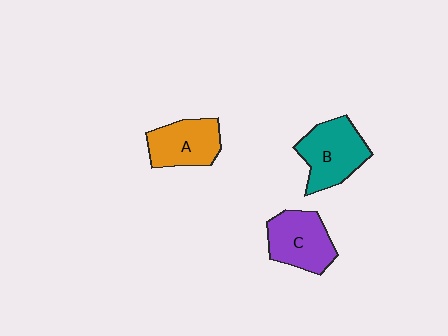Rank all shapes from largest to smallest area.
From largest to smallest: B (teal), C (purple), A (orange).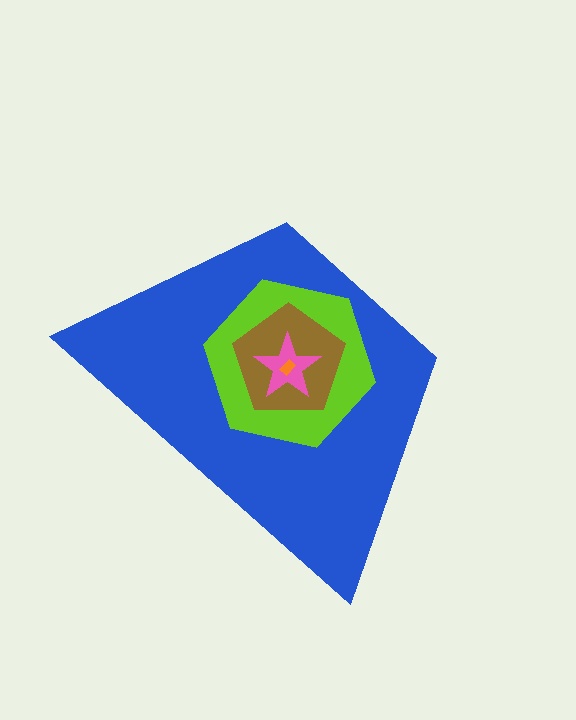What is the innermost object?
The orange rectangle.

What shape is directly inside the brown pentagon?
The pink star.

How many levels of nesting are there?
5.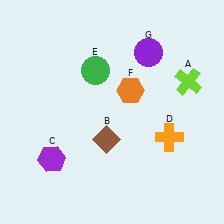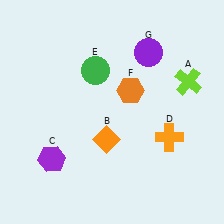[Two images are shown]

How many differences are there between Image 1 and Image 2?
There is 1 difference between the two images.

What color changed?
The diamond (B) changed from brown in Image 1 to orange in Image 2.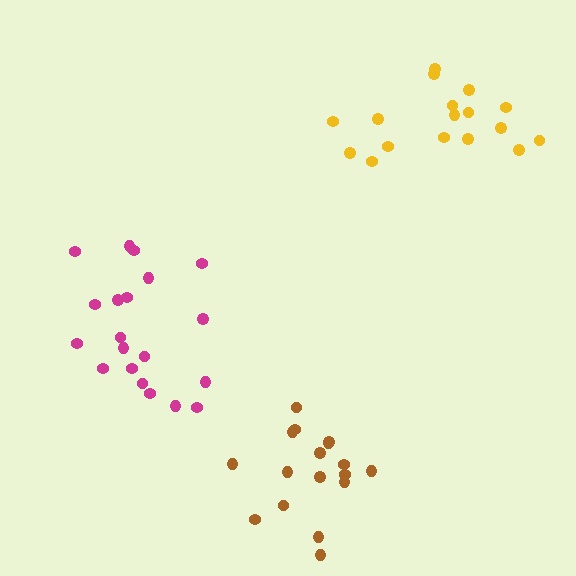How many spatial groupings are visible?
There are 3 spatial groupings.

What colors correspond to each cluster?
The clusters are colored: magenta, brown, yellow.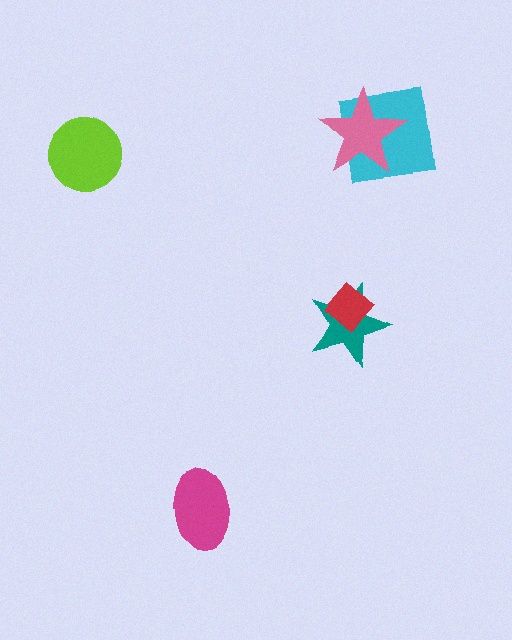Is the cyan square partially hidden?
Yes, it is partially covered by another shape.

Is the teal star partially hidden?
Yes, it is partially covered by another shape.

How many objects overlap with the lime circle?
0 objects overlap with the lime circle.